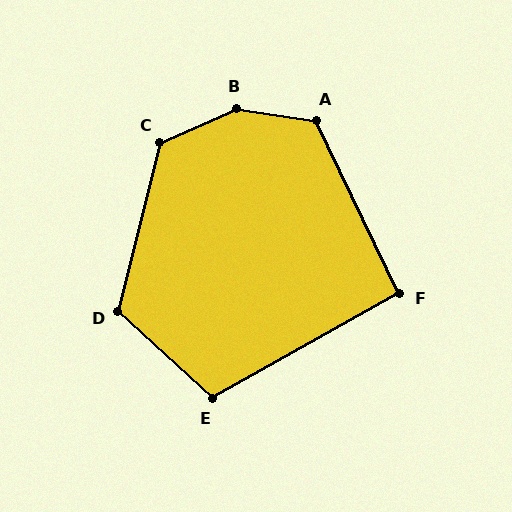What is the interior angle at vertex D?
Approximately 119 degrees (obtuse).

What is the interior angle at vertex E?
Approximately 108 degrees (obtuse).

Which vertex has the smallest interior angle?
F, at approximately 93 degrees.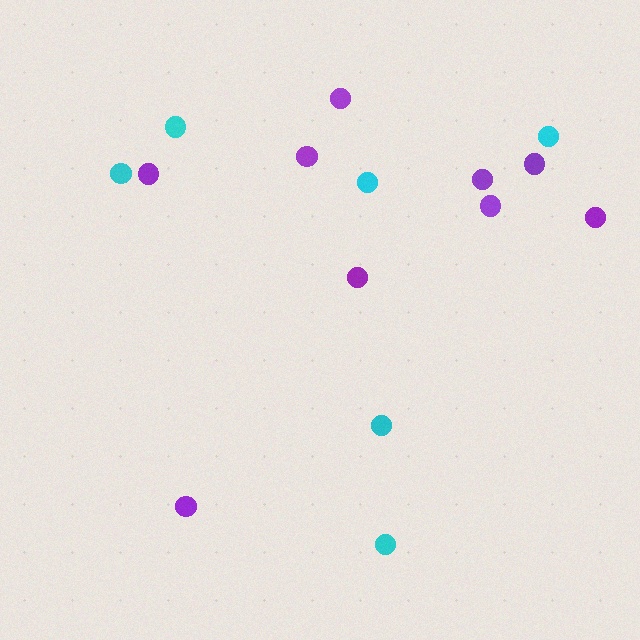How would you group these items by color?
There are 2 groups: one group of purple circles (9) and one group of cyan circles (6).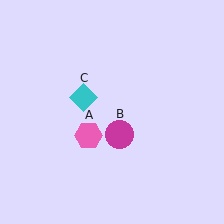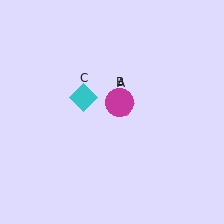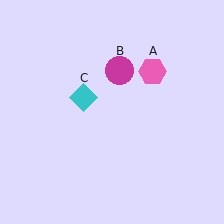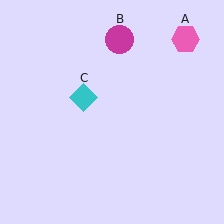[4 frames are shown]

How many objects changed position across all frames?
2 objects changed position: pink hexagon (object A), magenta circle (object B).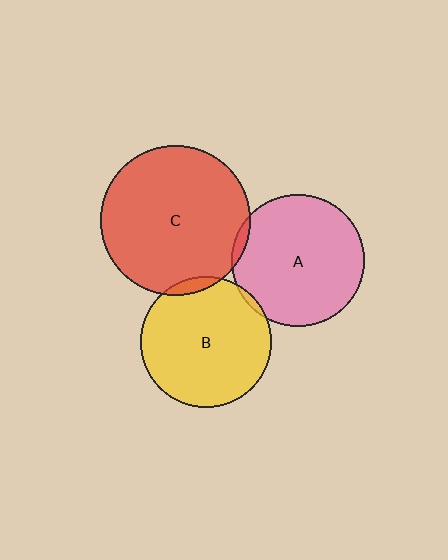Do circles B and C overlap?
Yes.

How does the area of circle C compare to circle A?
Approximately 1.3 times.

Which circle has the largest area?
Circle C (red).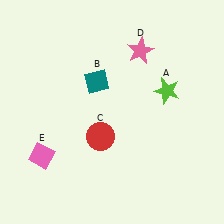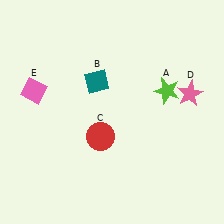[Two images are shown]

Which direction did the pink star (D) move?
The pink star (D) moved right.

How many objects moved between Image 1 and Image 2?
2 objects moved between the two images.